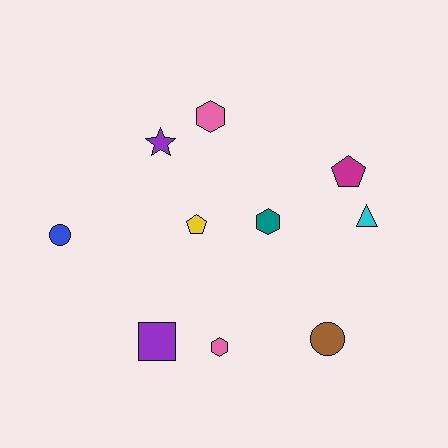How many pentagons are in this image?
There are 2 pentagons.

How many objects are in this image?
There are 10 objects.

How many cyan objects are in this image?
There is 1 cyan object.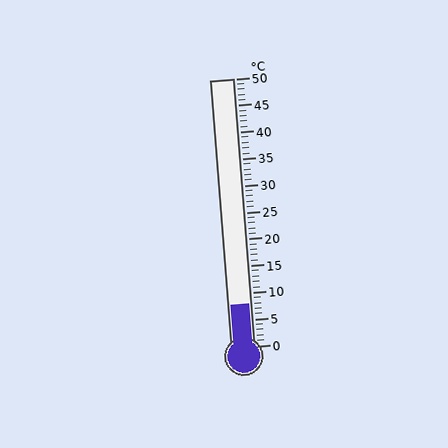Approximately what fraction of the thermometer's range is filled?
The thermometer is filled to approximately 15% of its range.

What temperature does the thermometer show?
The thermometer shows approximately 8°C.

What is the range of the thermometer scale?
The thermometer scale ranges from 0°C to 50°C.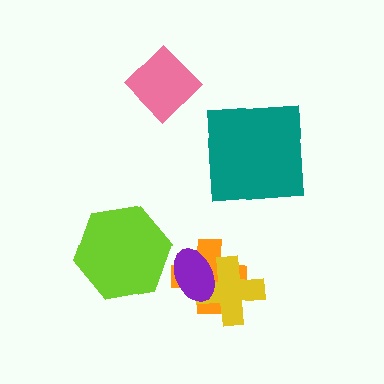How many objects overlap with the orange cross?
2 objects overlap with the orange cross.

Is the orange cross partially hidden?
Yes, it is partially covered by another shape.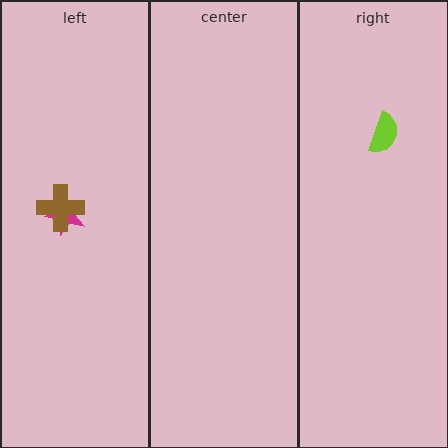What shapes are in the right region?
The lime semicircle.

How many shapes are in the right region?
1.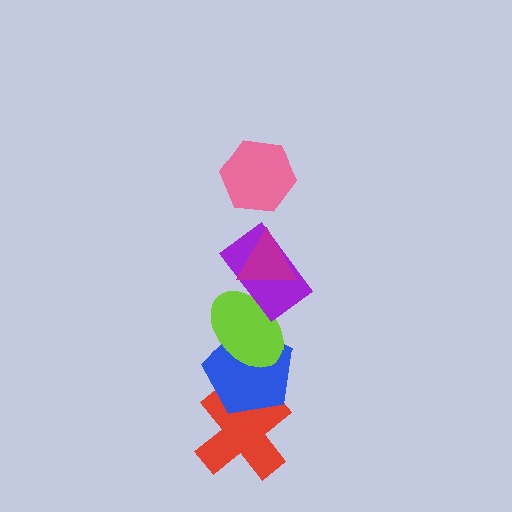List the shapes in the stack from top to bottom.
From top to bottom: the pink hexagon, the magenta triangle, the purple rectangle, the lime ellipse, the blue pentagon, the red cross.